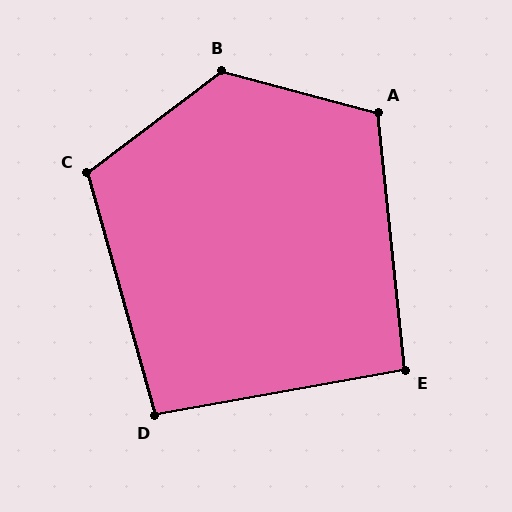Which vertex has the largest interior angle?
B, at approximately 128 degrees.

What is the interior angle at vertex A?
Approximately 111 degrees (obtuse).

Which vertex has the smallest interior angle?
E, at approximately 94 degrees.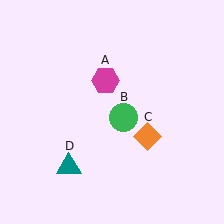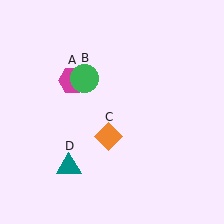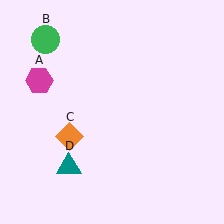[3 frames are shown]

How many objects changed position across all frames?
3 objects changed position: magenta hexagon (object A), green circle (object B), orange diamond (object C).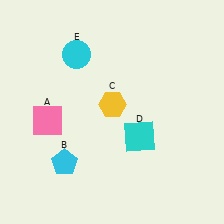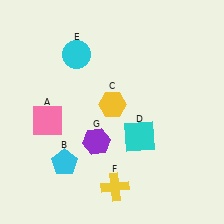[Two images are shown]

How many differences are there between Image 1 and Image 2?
There are 2 differences between the two images.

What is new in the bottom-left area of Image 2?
A purple hexagon (G) was added in the bottom-left area of Image 2.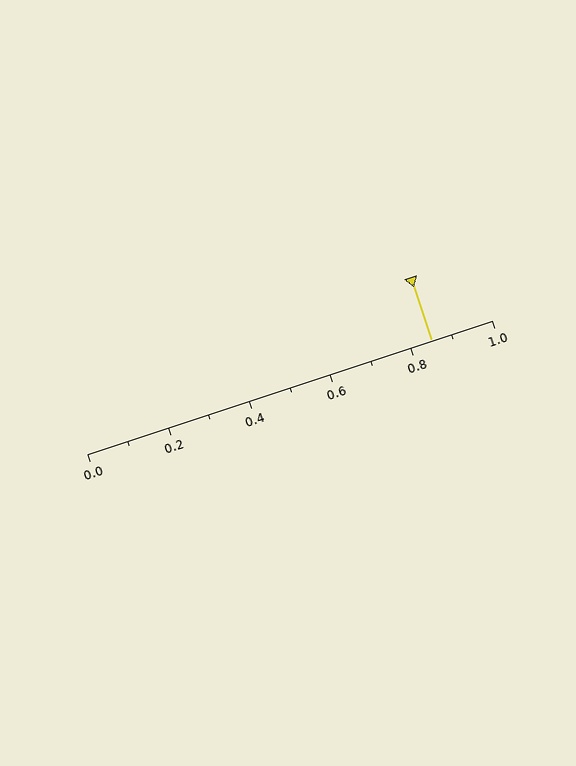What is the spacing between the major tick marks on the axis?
The major ticks are spaced 0.2 apart.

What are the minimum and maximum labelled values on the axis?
The axis runs from 0.0 to 1.0.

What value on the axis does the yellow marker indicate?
The marker indicates approximately 0.85.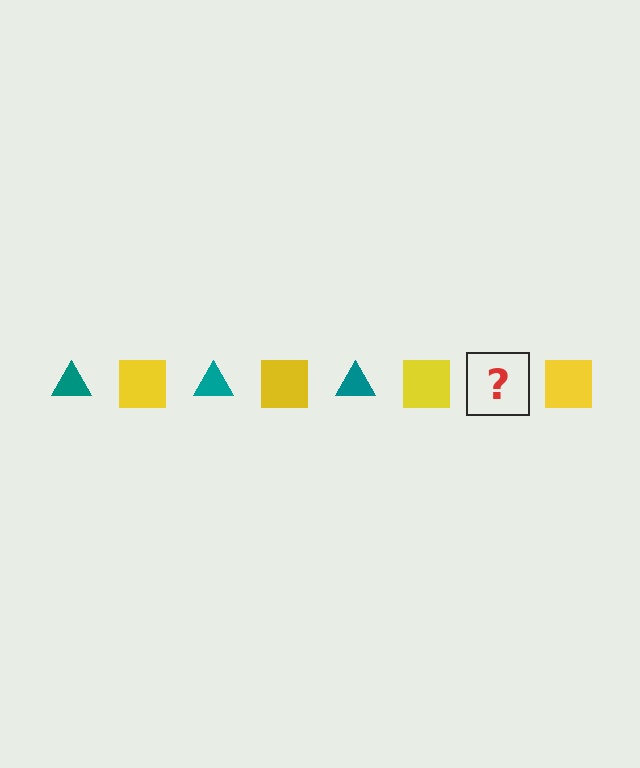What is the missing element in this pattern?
The missing element is a teal triangle.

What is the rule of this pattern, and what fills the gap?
The rule is that the pattern alternates between teal triangle and yellow square. The gap should be filled with a teal triangle.